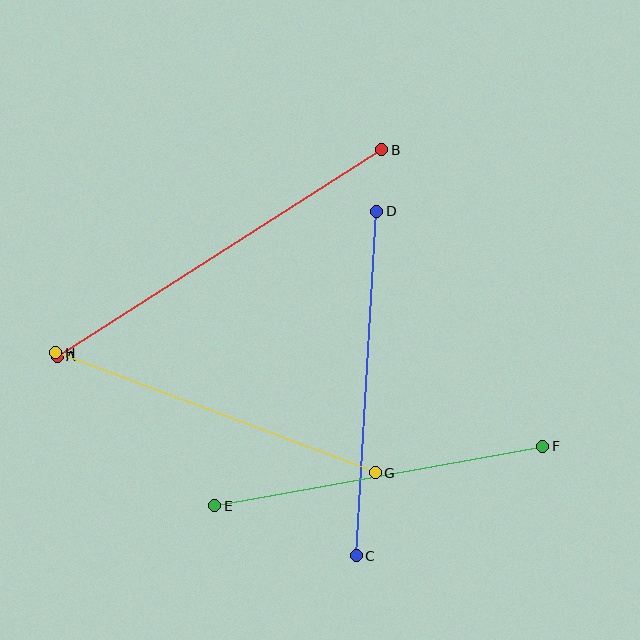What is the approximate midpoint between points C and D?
The midpoint is at approximately (367, 384) pixels.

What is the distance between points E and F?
The distance is approximately 334 pixels.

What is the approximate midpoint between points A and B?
The midpoint is at approximately (219, 253) pixels.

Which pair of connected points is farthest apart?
Points A and B are farthest apart.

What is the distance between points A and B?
The distance is approximately 385 pixels.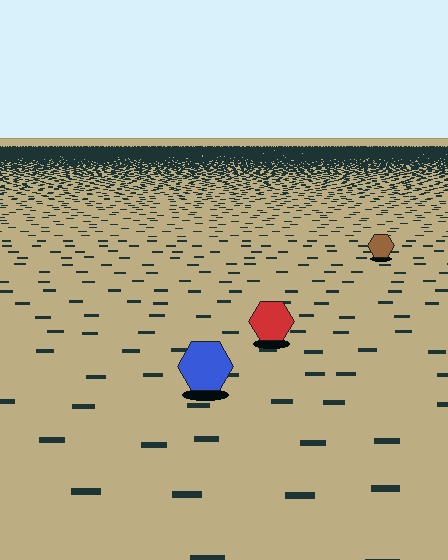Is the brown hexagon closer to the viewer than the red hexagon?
No. The red hexagon is closer — you can tell from the texture gradient: the ground texture is coarser near it.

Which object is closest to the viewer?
The blue hexagon is closest. The texture marks near it are larger and more spread out.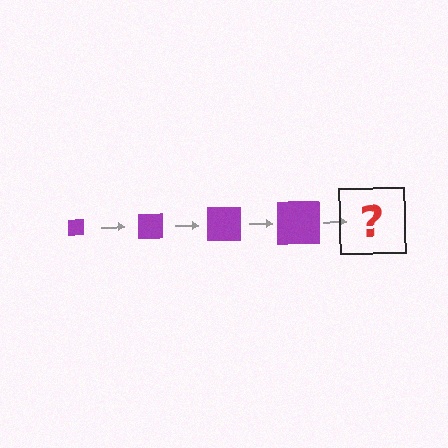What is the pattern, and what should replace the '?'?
The pattern is that the square gets progressively larger each step. The '?' should be a purple square, larger than the previous one.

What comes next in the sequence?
The next element should be a purple square, larger than the previous one.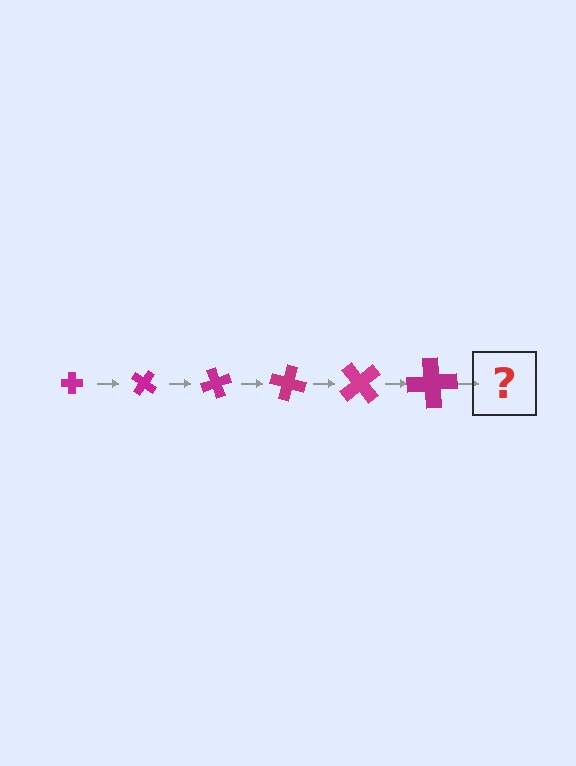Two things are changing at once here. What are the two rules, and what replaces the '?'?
The two rules are that the cross grows larger each step and it rotates 35 degrees each step. The '?' should be a cross, larger than the previous one and rotated 210 degrees from the start.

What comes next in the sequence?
The next element should be a cross, larger than the previous one and rotated 210 degrees from the start.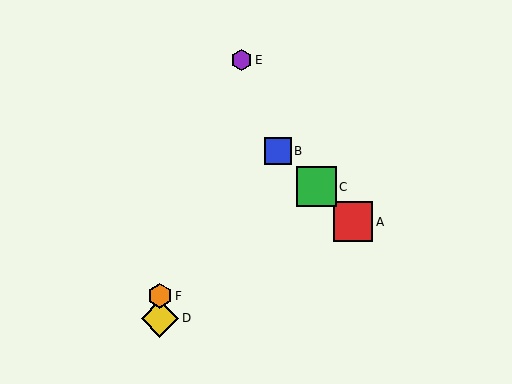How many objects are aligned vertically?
2 objects (D, F) are aligned vertically.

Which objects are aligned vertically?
Objects D, F are aligned vertically.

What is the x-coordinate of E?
Object E is at x≈242.